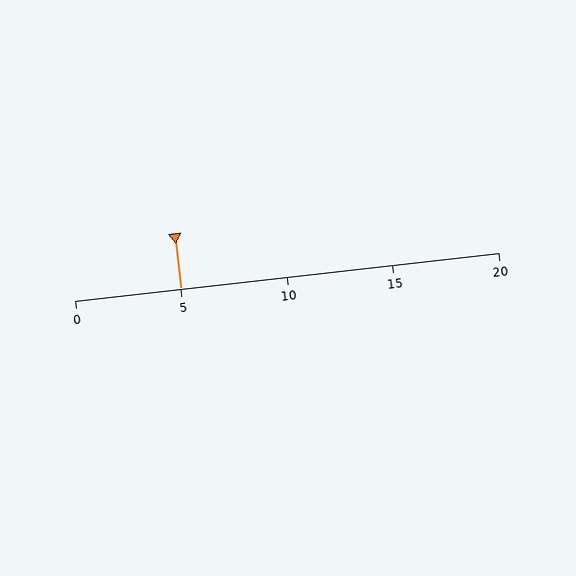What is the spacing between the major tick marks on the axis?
The major ticks are spaced 5 apart.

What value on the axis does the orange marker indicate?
The marker indicates approximately 5.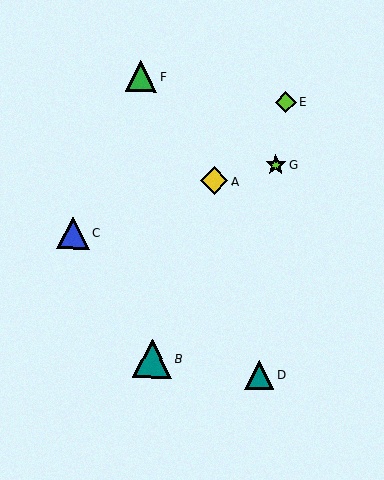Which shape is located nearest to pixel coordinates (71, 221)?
The blue triangle (labeled C) at (73, 233) is nearest to that location.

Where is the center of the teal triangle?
The center of the teal triangle is at (260, 375).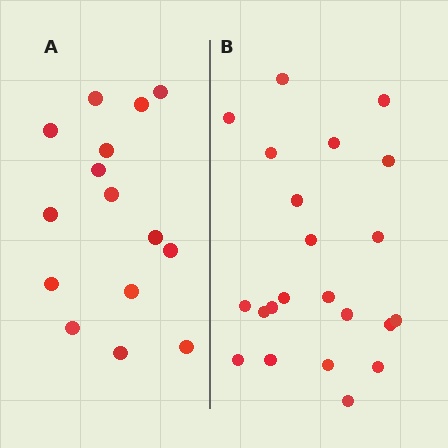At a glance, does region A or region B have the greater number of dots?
Region B (the right region) has more dots.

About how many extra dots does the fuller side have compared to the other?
Region B has roughly 8 or so more dots than region A.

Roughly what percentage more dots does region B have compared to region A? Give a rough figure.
About 45% more.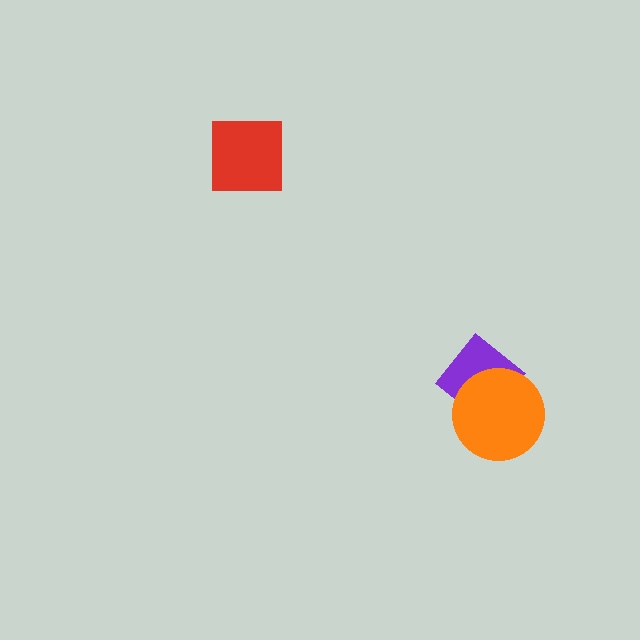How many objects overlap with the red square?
0 objects overlap with the red square.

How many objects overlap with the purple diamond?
1 object overlaps with the purple diamond.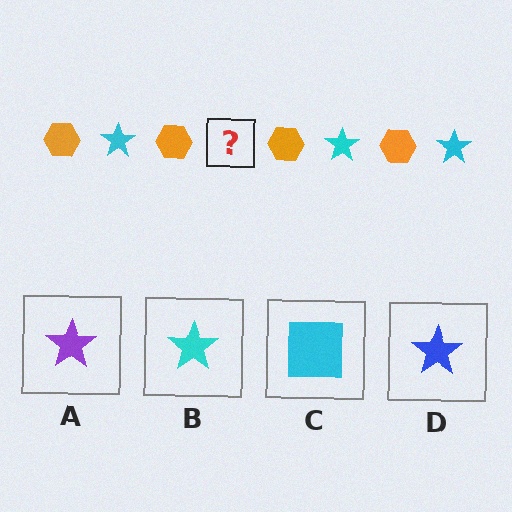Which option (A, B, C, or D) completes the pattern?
B.